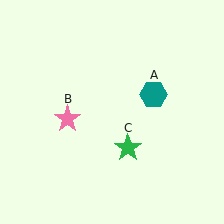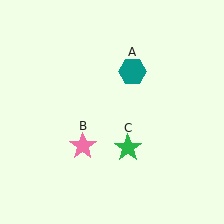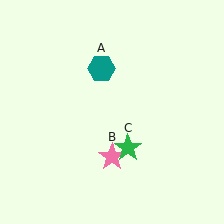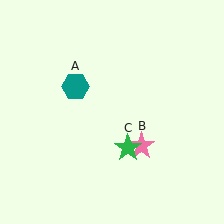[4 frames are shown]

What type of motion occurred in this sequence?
The teal hexagon (object A), pink star (object B) rotated counterclockwise around the center of the scene.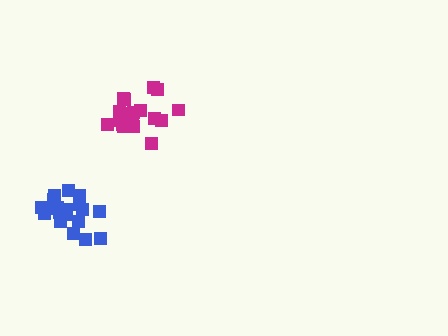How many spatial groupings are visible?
There are 2 spatial groupings.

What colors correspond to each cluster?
The clusters are colored: blue, magenta.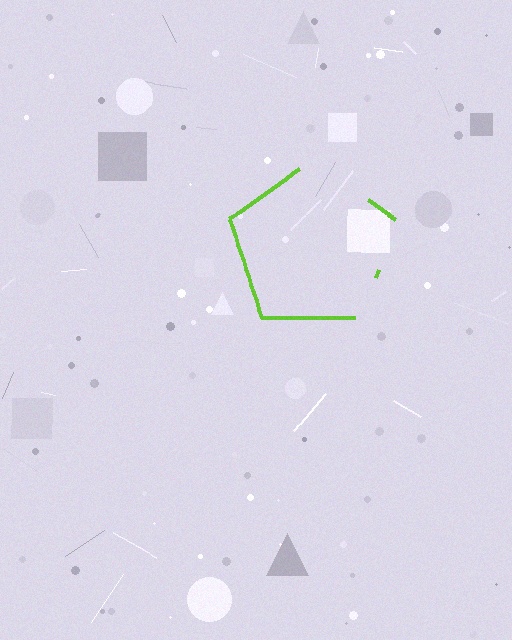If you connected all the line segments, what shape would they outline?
They would outline a pentagon.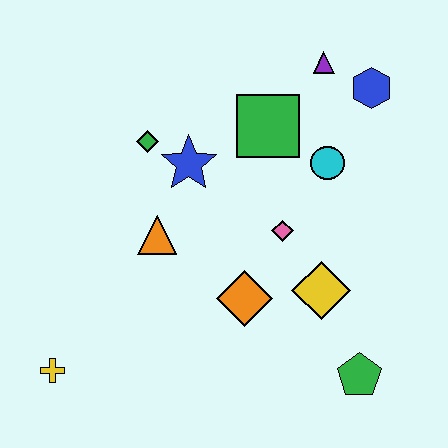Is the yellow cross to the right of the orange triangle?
No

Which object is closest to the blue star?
The green diamond is closest to the blue star.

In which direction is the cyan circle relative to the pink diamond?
The cyan circle is above the pink diamond.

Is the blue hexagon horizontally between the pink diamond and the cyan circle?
No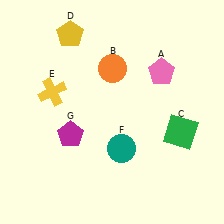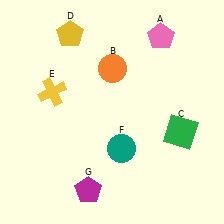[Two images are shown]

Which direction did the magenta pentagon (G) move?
The magenta pentagon (G) moved down.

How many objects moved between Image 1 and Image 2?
2 objects moved between the two images.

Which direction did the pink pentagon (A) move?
The pink pentagon (A) moved up.